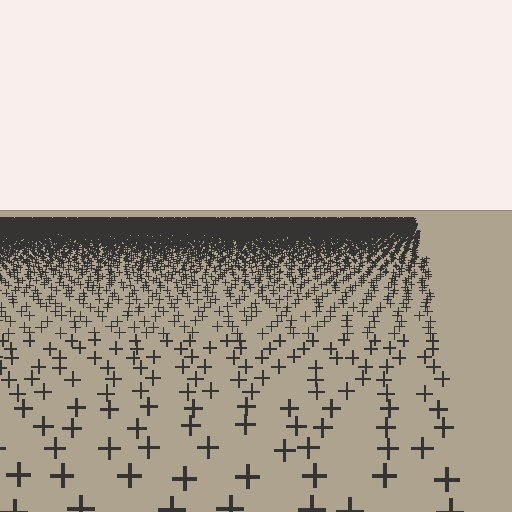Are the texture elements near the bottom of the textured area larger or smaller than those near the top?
Larger. Near the bottom, elements are closer to the viewer and appear at a bigger on-screen size.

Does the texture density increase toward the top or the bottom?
Density increases toward the top.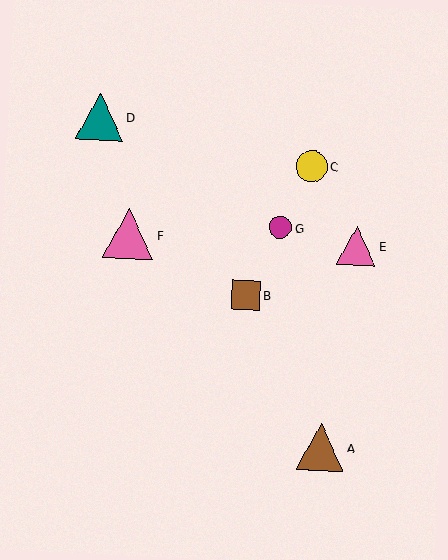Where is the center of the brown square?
The center of the brown square is at (246, 295).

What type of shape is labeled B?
Shape B is a brown square.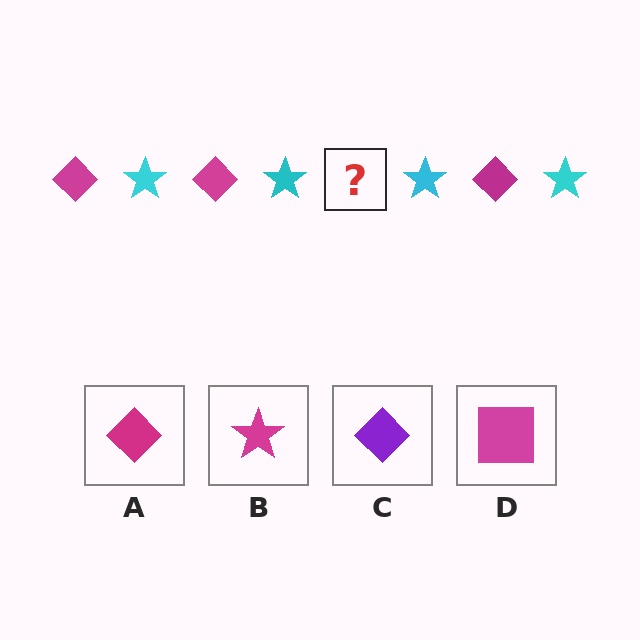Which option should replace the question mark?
Option A.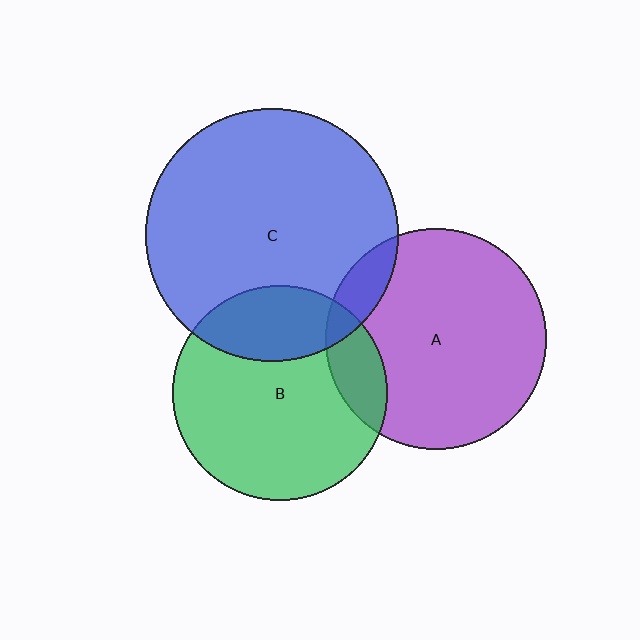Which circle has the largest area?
Circle C (blue).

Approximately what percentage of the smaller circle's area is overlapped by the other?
Approximately 10%.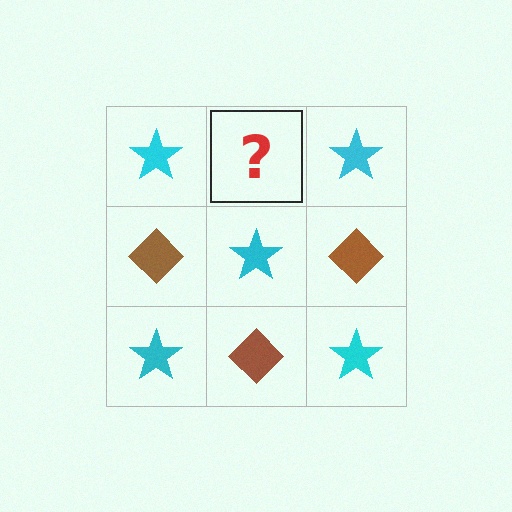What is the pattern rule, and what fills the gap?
The rule is that it alternates cyan star and brown diamond in a checkerboard pattern. The gap should be filled with a brown diamond.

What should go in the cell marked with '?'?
The missing cell should contain a brown diamond.